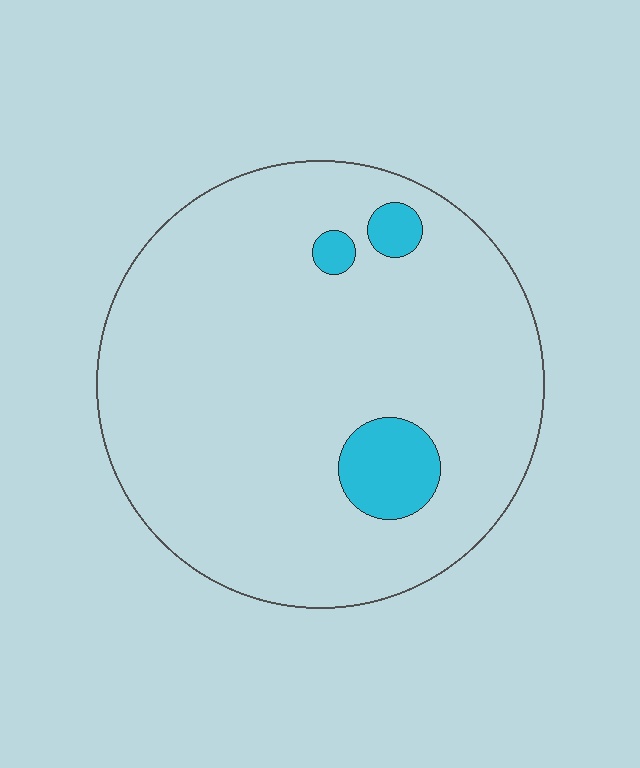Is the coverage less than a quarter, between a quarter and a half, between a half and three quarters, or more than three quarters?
Less than a quarter.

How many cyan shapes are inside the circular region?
3.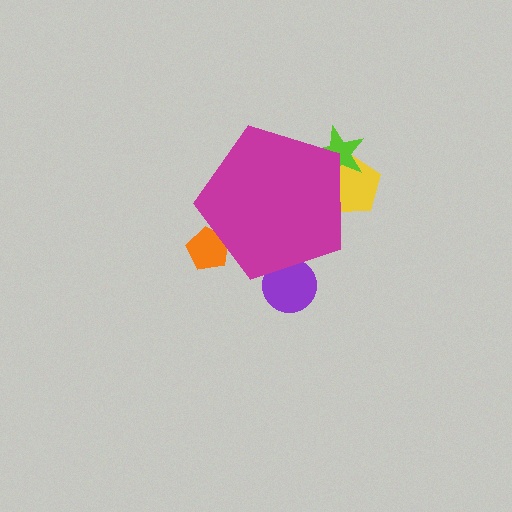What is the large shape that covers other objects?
A magenta pentagon.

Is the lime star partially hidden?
Yes, the lime star is partially hidden behind the magenta pentagon.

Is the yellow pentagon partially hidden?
Yes, the yellow pentagon is partially hidden behind the magenta pentagon.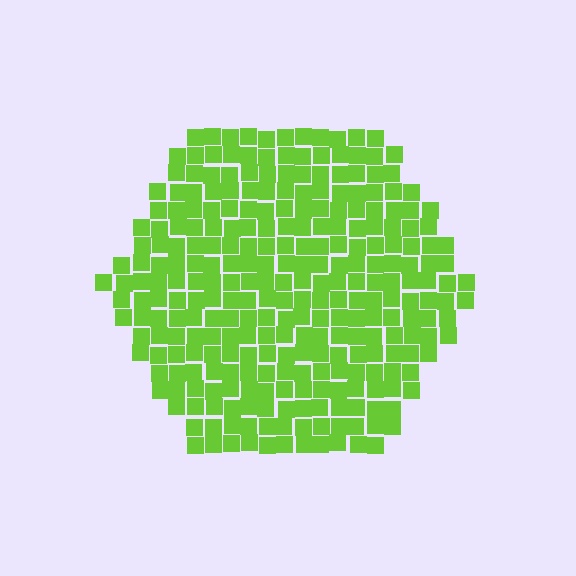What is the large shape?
The large shape is a hexagon.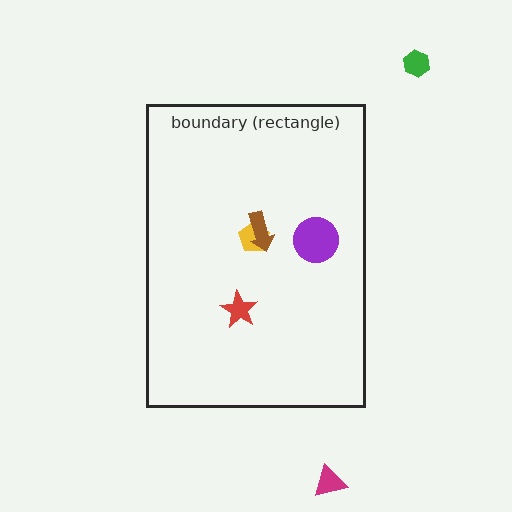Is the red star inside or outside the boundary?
Inside.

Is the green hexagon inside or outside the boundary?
Outside.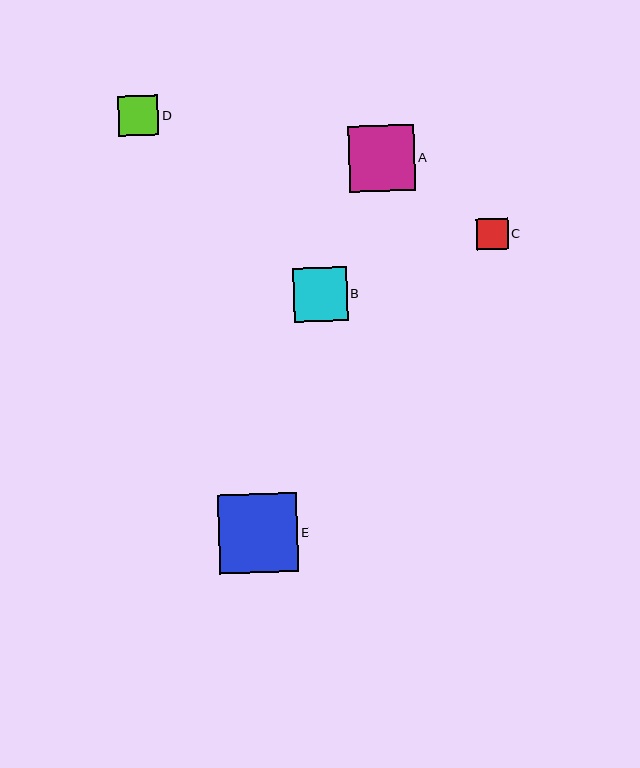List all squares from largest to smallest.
From largest to smallest: E, A, B, D, C.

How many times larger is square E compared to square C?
Square E is approximately 2.5 times the size of square C.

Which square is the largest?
Square E is the largest with a size of approximately 79 pixels.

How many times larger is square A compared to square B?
Square A is approximately 1.2 times the size of square B.